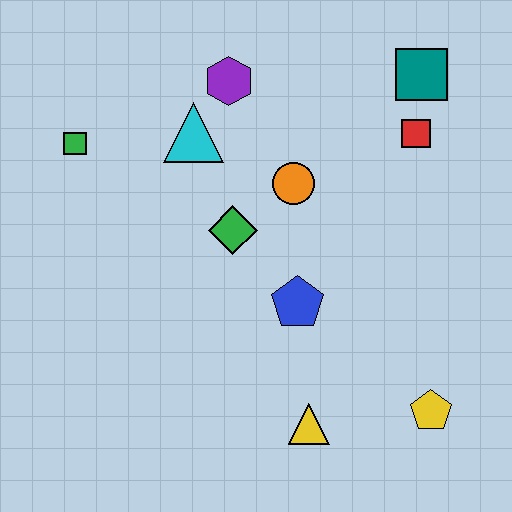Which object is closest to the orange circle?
The green diamond is closest to the orange circle.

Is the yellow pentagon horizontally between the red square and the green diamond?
No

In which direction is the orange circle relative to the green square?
The orange circle is to the right of the green square.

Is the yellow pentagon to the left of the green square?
No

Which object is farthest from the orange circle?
The yellow pentagon is farthest from the orange circle.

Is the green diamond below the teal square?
Yes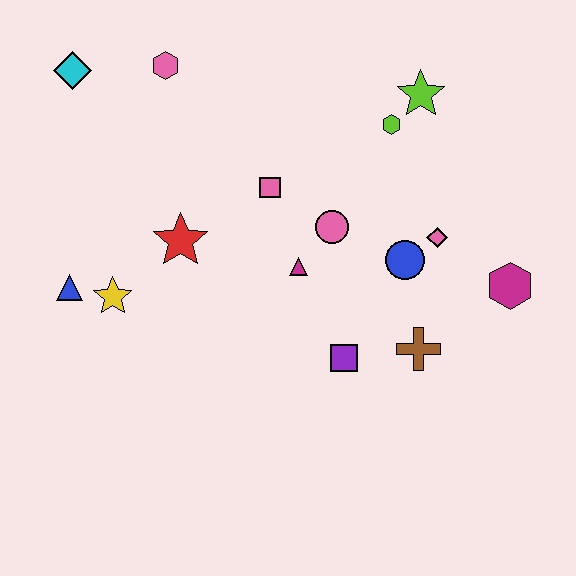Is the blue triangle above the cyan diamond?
No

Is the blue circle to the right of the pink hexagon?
Yes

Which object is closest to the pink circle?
The magenta triangle is closest to the pink circle.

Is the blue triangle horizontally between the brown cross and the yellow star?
No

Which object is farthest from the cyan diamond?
The magenta hexagon is farthest from the cyan diamond.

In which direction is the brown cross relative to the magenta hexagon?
The brown cross is to the left of the magenta hexagon.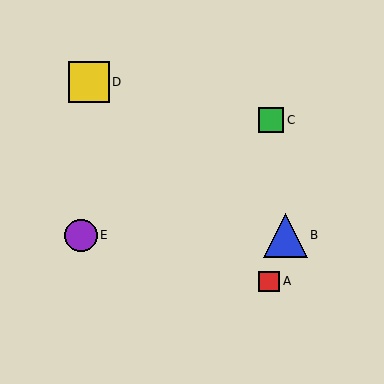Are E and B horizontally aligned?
Yes, both are at y≈235.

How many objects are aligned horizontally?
2 objects (B, E) are aligned horizontally.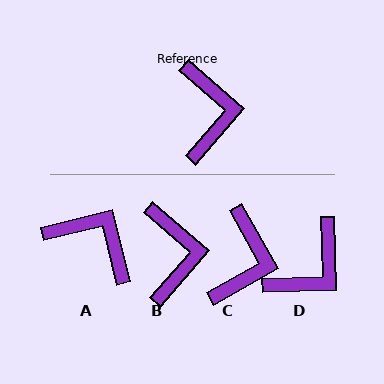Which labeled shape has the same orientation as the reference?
B.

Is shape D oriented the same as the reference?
No, it is off by about 48 degrees.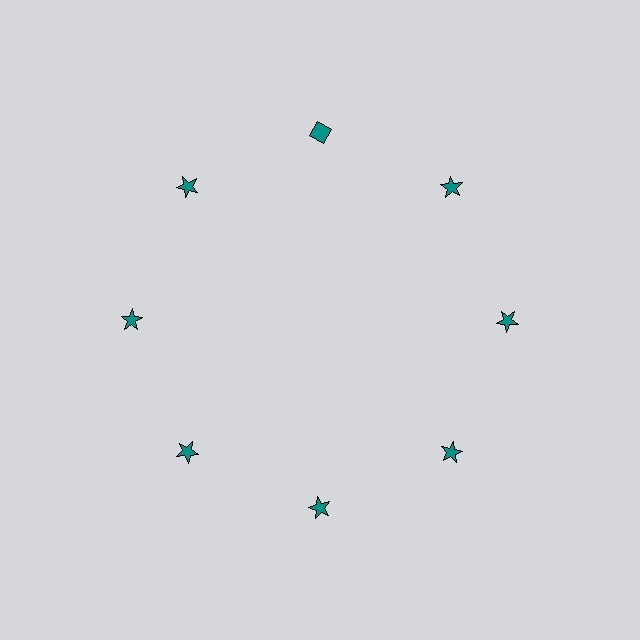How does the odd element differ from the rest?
It has a different shape: diamond instead of star.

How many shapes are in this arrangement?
There are 8 shapes arranged in a ring pattern.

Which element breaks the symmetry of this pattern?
The teal diamond at roughly the 12 o'clock position breaks the symmetry. All other shapes are teal stars.